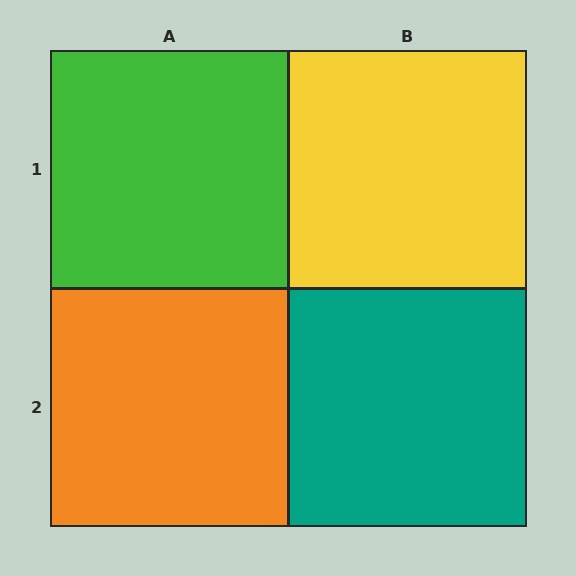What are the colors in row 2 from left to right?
Orange, teal.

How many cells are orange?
1 cell is orange.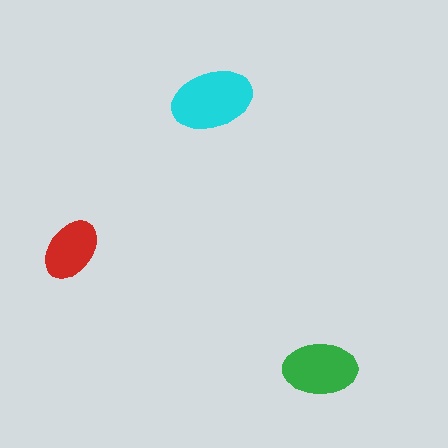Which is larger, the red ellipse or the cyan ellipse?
The cyan one.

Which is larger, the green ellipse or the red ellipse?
The green one.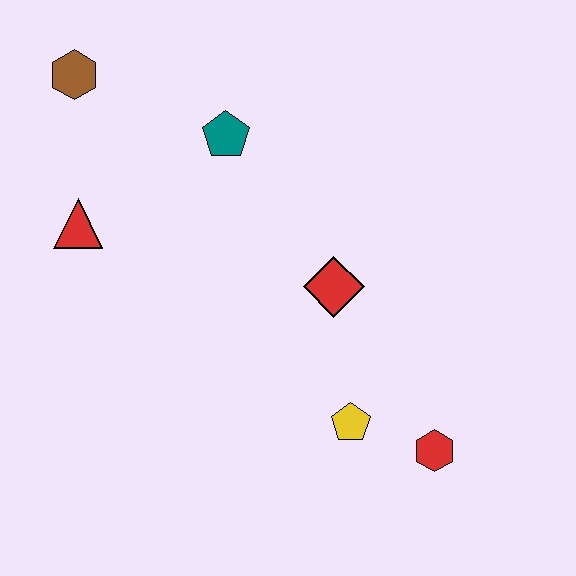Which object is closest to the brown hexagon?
The red triangle is closest to the brown hexagon.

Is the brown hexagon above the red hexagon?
Yes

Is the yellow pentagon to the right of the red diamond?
Yes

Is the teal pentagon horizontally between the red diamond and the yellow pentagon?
No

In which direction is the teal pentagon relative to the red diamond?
The teal pentagon is above the red diamond.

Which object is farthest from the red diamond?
The brown hexagon is farthest from the red diamond.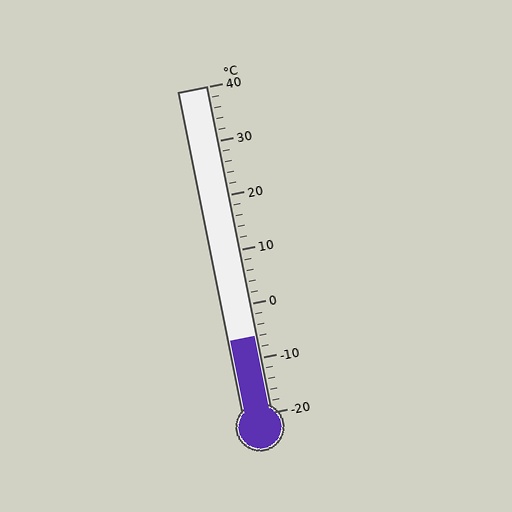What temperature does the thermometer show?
The thermometer shows approximately -6°C.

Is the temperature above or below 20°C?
The temperature is below 20°C.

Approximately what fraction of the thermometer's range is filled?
The thermometer is filled to approximately 25% of its range.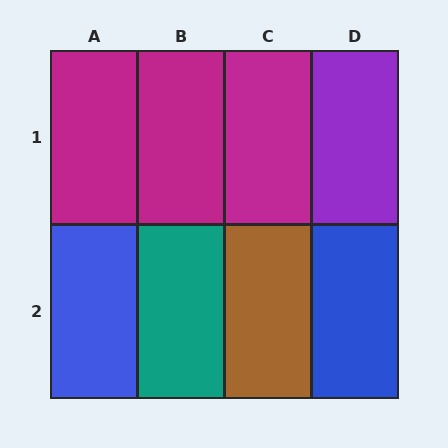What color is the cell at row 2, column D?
Blue.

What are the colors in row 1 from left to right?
Magenta, magenta, magenta, purple.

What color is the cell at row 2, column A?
Blue.